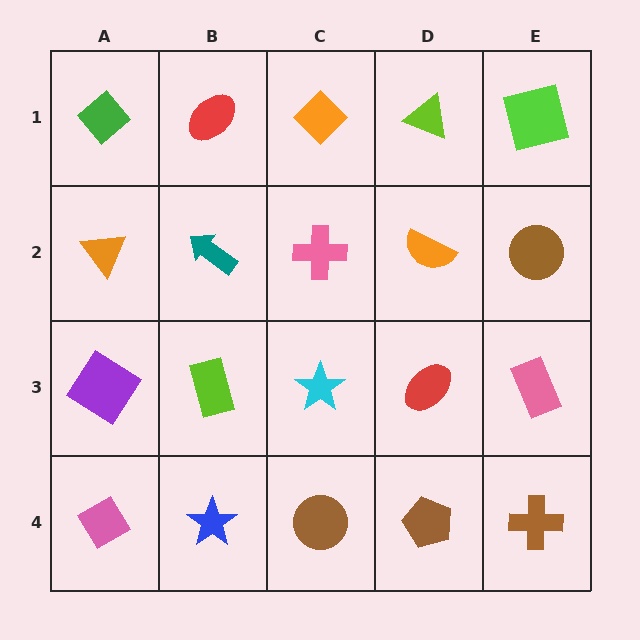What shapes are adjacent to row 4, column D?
A red ellipse (row 3, column D), a brown circle (row 4, column C), a brown cross (row 4, column E).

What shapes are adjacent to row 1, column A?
An orange triangle (row 2, column A), a red ellipse (row 1, column B).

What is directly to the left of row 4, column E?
A brown pentagon.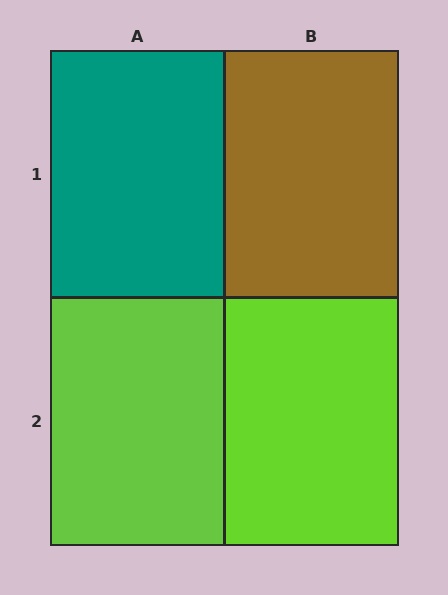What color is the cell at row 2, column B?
Lime.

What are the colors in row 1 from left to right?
Teal, brown.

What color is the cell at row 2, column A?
Lime.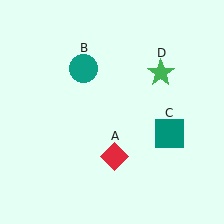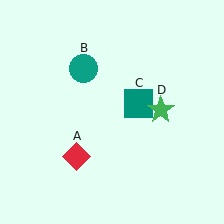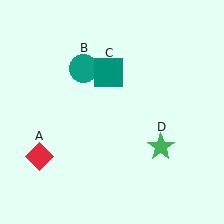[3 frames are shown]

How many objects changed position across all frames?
3 objects changed position: red diamond (object A), teal square (object C), green star (object D).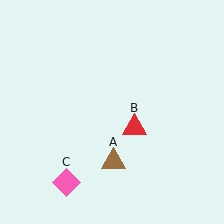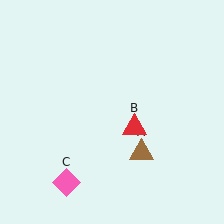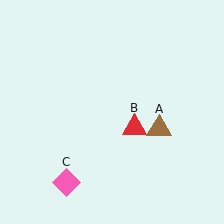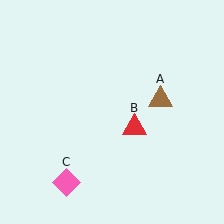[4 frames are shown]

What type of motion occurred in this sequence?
The brown triangle (object A) rotated counterclockwise around the center of the scene.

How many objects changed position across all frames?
1 object changed position: brown triangle (object A).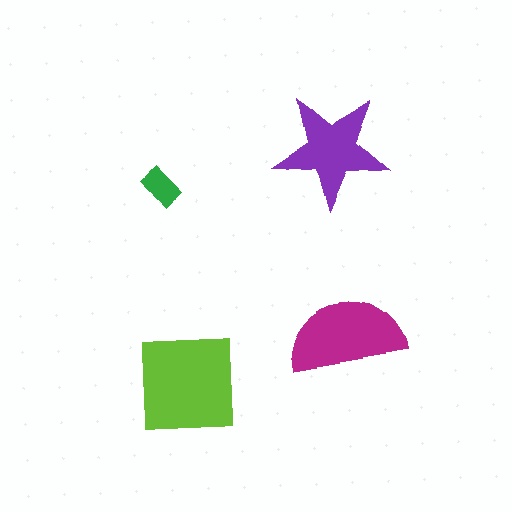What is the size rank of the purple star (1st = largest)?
3rd.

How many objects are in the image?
There are 4 objects in the image.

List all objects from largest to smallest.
The lime square, the magenta semicircle, the purple star, the green rectangle.